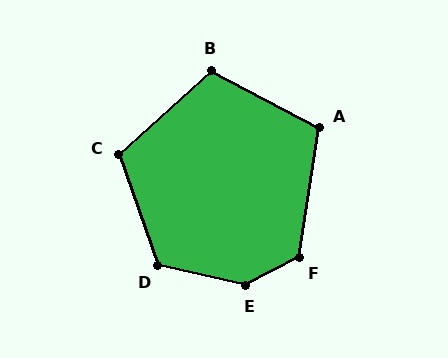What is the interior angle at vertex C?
Approximately 112 degrees (obtuse).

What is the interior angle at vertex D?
Approximately 123 degrees (obtuse).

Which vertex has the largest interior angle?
E, at approximately 139 degrees.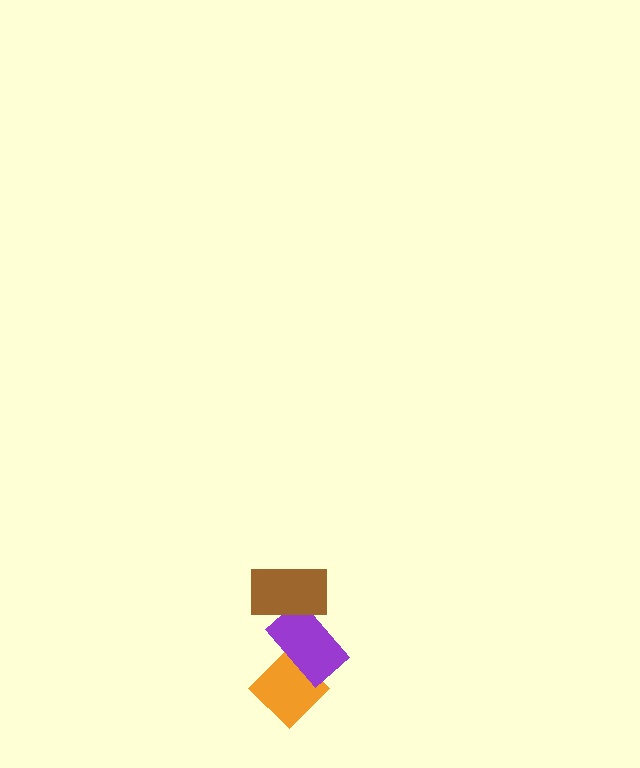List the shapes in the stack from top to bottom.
From top to bottom: the brown rectangle, the purple rectangle, the orange diamond.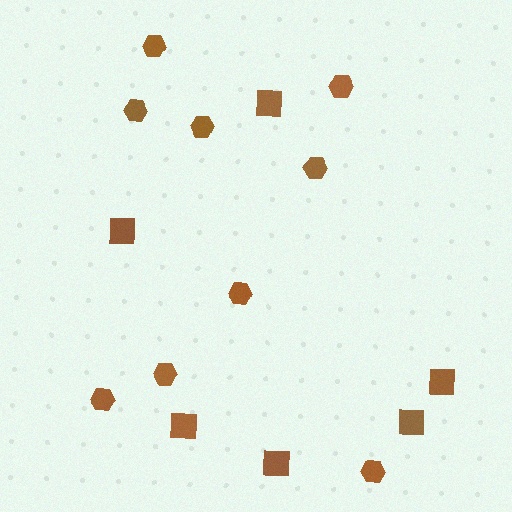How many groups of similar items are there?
There are 2 groups: one group of hexagons (9) and one group of squares (6).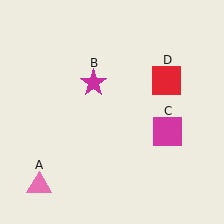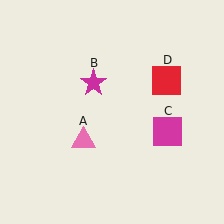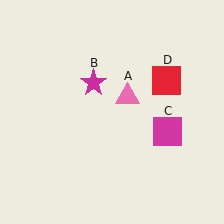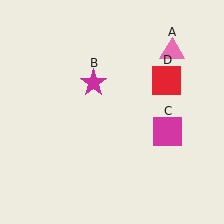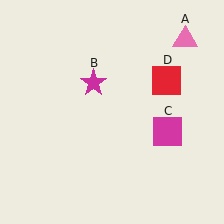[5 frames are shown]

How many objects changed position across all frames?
1 object changed position: pink triangle (object A).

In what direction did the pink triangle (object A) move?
The pink triangle (object A) moved up and to the right.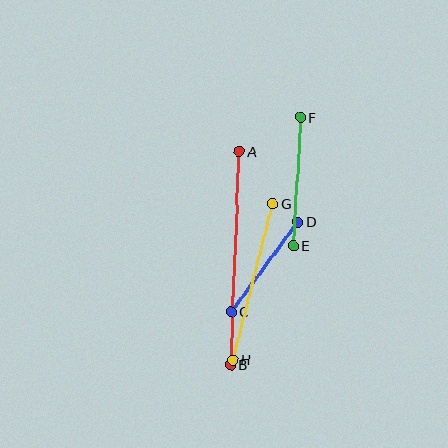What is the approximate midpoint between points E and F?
The midpoint is at approximately (297, 182) pixels.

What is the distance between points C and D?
The distance is approximately 112 pixels.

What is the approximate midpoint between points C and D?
The midpoint is at approximately (264, 267) pixels.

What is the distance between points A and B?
The distance is approximately 213 pixels.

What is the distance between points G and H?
The distance is approximately 161 pixels.